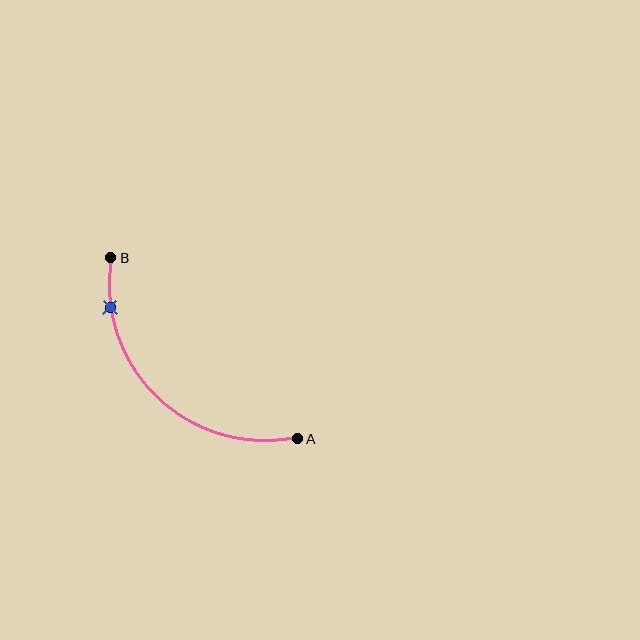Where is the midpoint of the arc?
The arc midpoint is the point on the curve farthest from the straight line joining A and B. It sits below and to the left of that line.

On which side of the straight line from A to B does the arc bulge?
The arc bulges below and to the left of the straight line connecting A and B.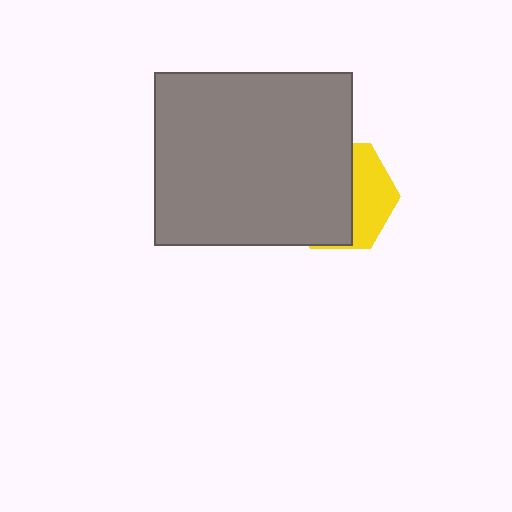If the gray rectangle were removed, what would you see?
You would see the complete yellow hexagon.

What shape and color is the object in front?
The object in front is a gray rectangle.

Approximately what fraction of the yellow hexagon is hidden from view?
Roughly 62% of the yellow hexagon is hidden behind the gray rectangle.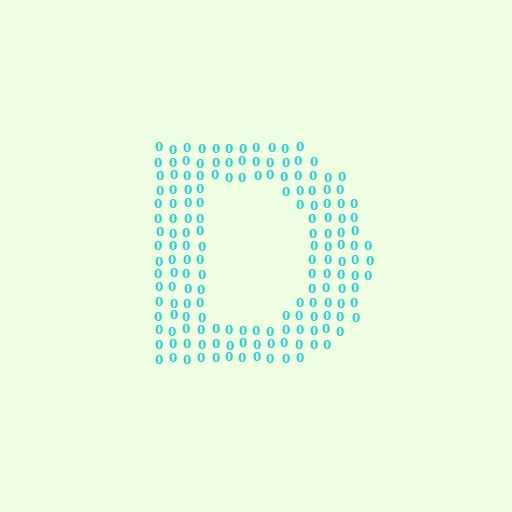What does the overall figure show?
The overall figure shows the letter D.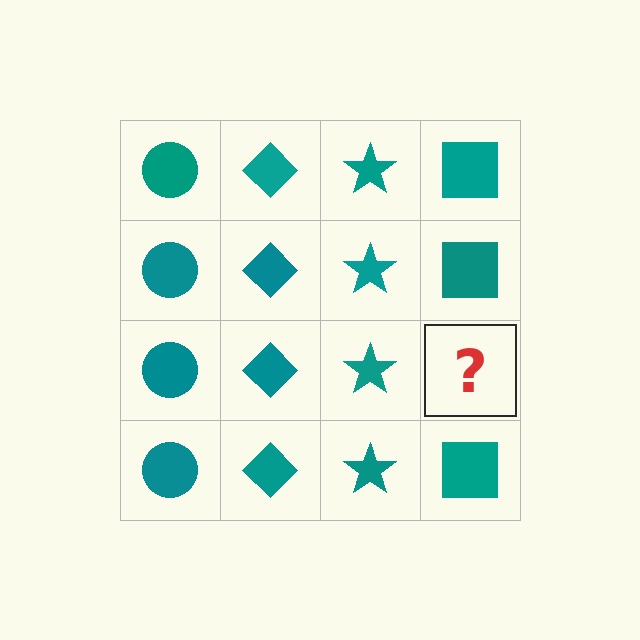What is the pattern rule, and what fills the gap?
The rule is that each column has a consistent shape. The gap should be filled with a teal square.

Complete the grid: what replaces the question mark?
The question mark should be replaced with a teal square.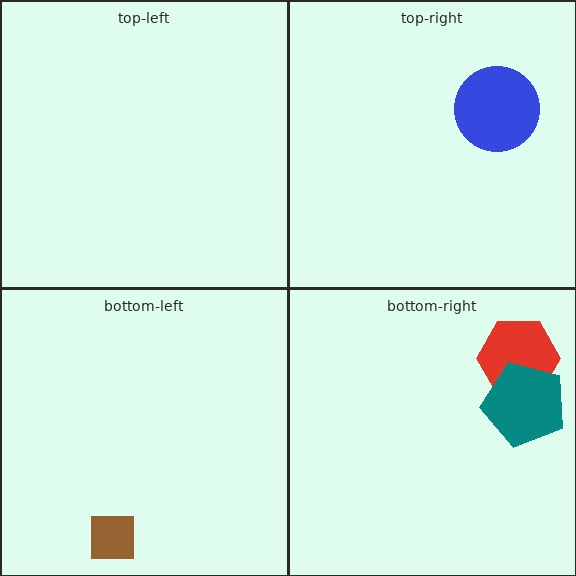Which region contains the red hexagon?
The bottom-right region.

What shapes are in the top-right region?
The blue circle.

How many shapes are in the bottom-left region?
1.